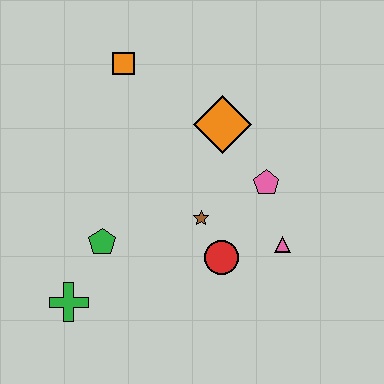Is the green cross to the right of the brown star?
No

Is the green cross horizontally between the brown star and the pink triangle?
No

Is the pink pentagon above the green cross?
Yes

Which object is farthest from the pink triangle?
The orange square is farthest from the pink triangle.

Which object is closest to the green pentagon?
The green cross is closest to the green pentagon.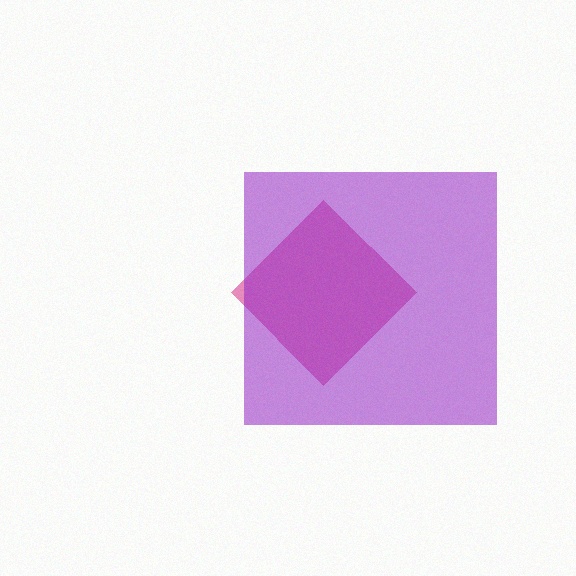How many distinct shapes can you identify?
There are 2 distinct shapes: a magenta diamond, a purple square.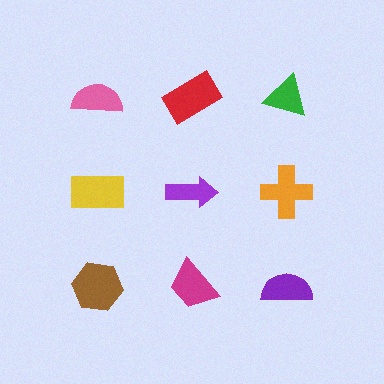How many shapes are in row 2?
3 shapes.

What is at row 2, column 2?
A purple arrow.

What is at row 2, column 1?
A yellow rectangle.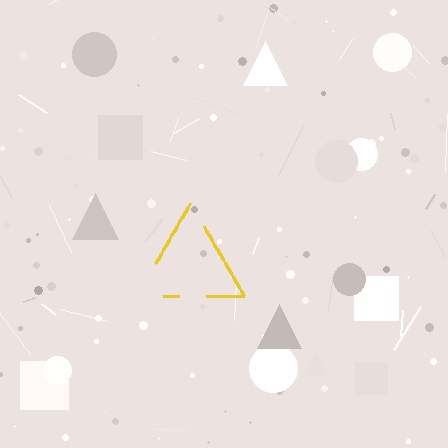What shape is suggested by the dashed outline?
The dashed outline suggests a triangle.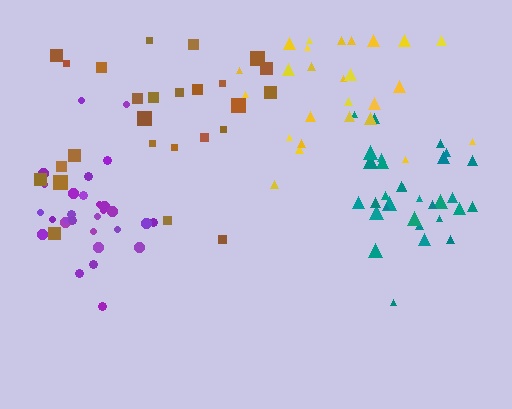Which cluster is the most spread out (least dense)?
Brown.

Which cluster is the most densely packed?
Teal.